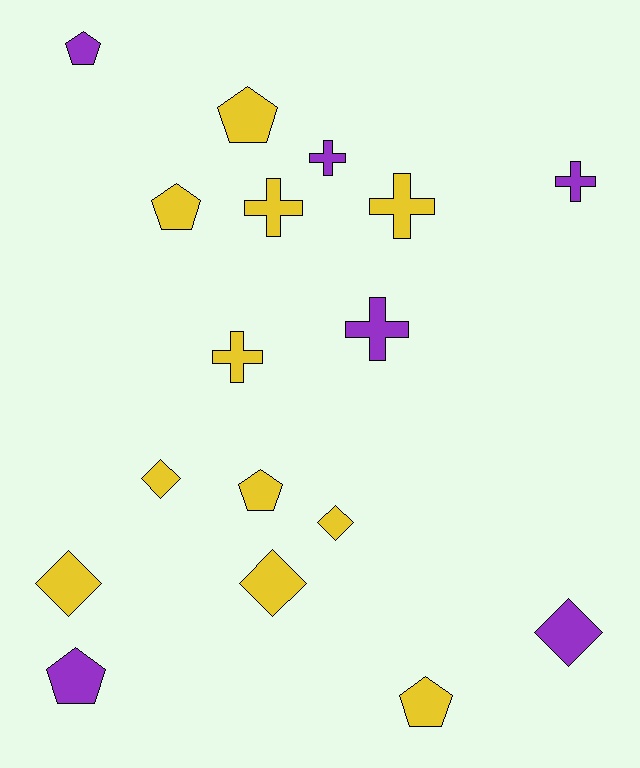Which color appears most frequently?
Yellow, with 11 objects.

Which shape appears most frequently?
Cross, with 6 objects.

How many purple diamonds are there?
There is 1 purple diamond.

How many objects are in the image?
There are 17 objects.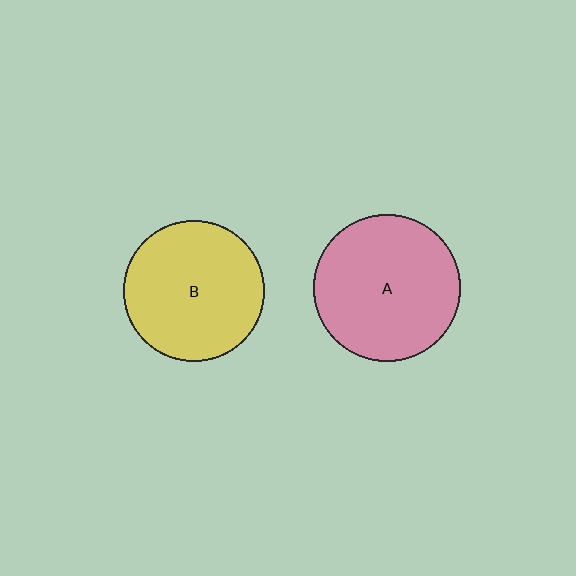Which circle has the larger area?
Circle A (pink).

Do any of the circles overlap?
No, none of the circles overlap.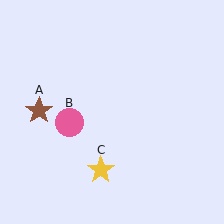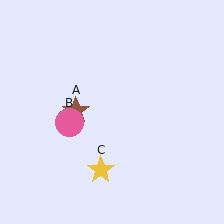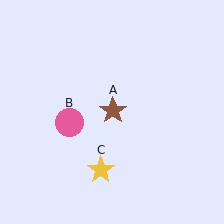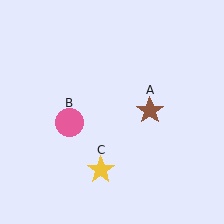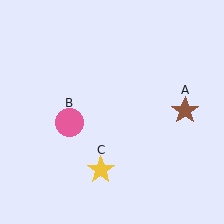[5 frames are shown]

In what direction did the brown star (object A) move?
The brown star (object A) moved right.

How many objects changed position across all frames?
1 object changed position: brown star (object A).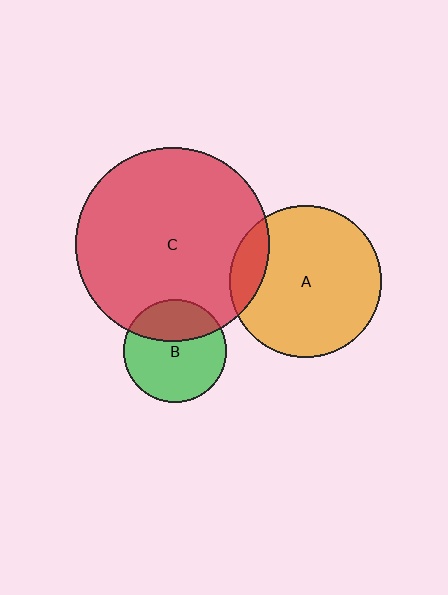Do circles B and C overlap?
Yes.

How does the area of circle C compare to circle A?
Approximately 1.6 times.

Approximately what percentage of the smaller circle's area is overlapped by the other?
Approximately 35%.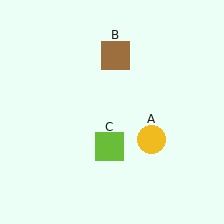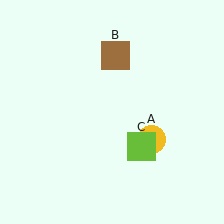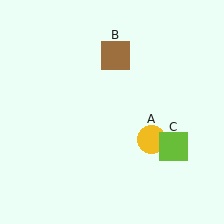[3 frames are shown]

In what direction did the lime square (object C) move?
The lime square (object C) moved right.